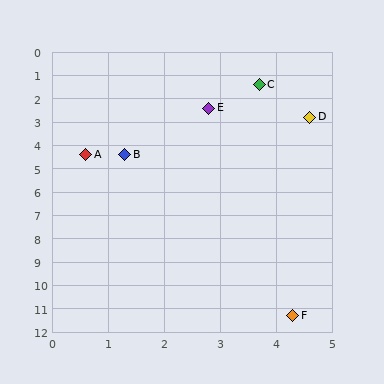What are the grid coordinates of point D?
Point D is at approximately (4.6, 2.8).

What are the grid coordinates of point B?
Point B is at approximately (1.3, 4.4).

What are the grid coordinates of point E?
Point E is at approximately (2.8, 2.4).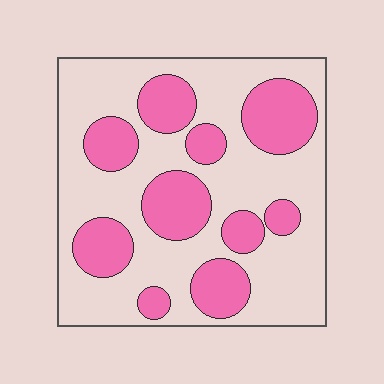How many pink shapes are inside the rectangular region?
10.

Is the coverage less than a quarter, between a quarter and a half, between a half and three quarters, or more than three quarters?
Between a quarter and a half.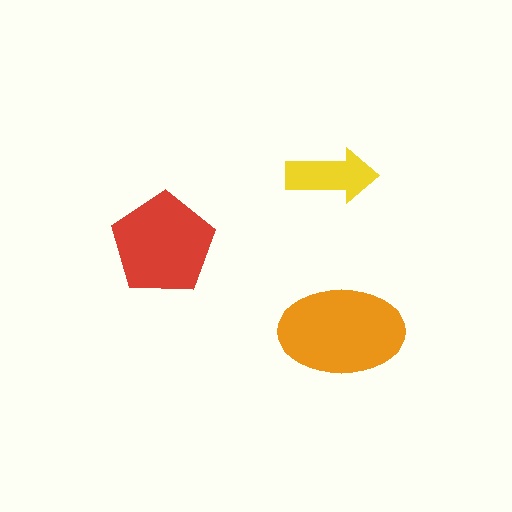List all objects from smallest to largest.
The yellow arrow, the red pentagon, the orange ellipse.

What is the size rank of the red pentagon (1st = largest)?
2nd.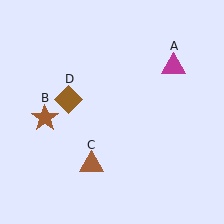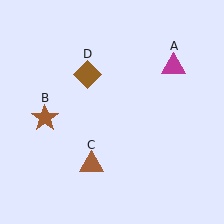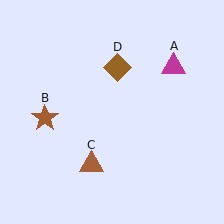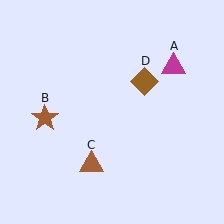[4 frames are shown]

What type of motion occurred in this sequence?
The brown diamond (object D) rotated clockwise around the center of the scene.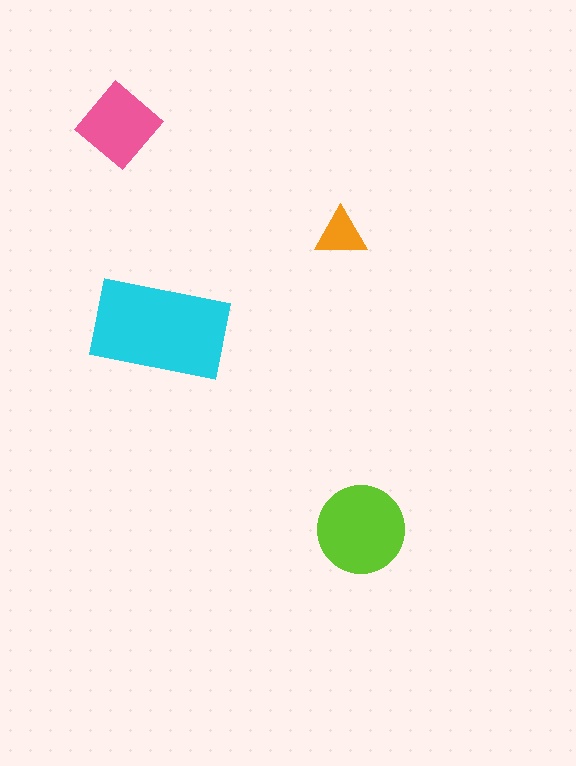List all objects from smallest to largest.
The orange triangle, the pink diamond, the lime circle, the cyan rectangle.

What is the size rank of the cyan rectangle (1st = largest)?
1st.